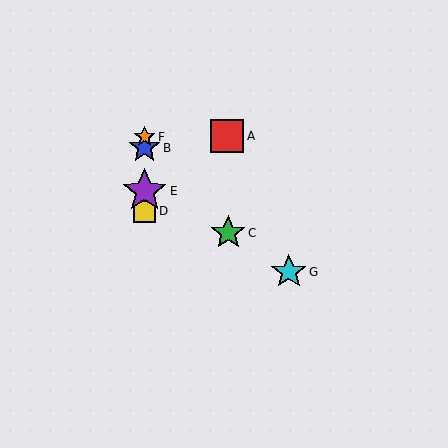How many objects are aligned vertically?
4 objects (B, D, E, F) are aligned vertically.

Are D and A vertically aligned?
No, D is at x≈145 and A is at x≈227.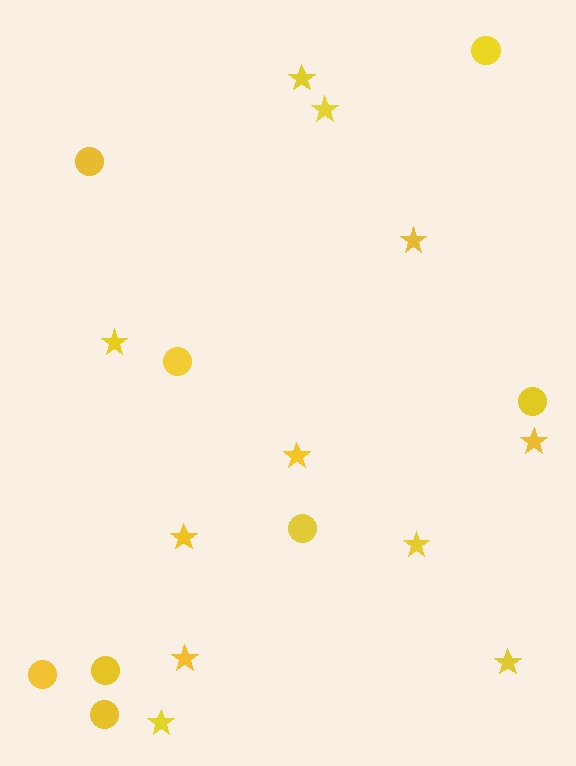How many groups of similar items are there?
There are 2 groups: one group of circles (8) and one group of stars (11).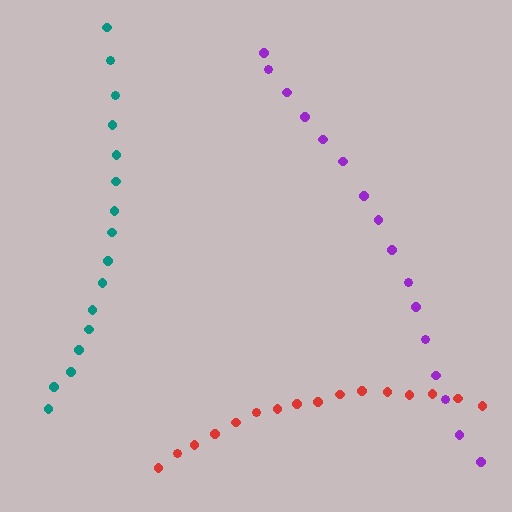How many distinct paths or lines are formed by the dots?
There are 3 distinct paths.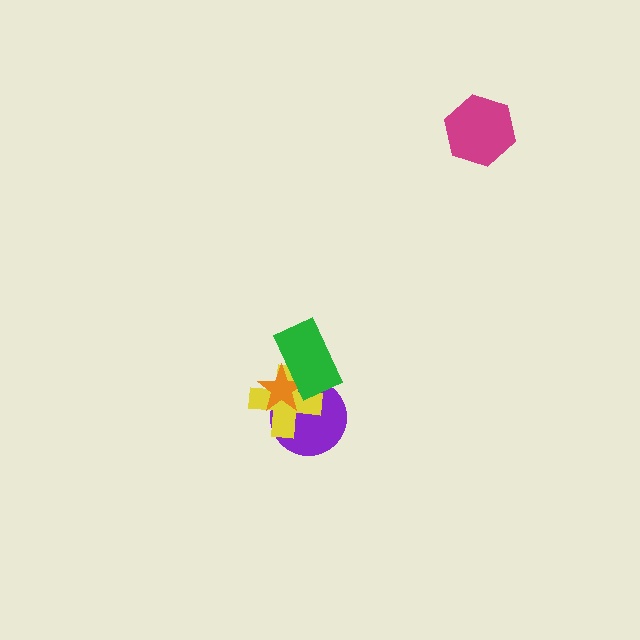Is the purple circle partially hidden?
Yes, it is partially covered by another shape.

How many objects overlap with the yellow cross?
3 objects overlap with the yellow cross.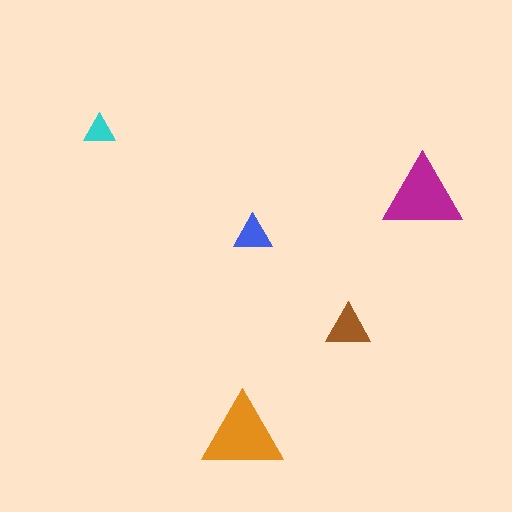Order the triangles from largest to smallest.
the orange one, the magenta one, the brown one, the blue one, the cyan one.